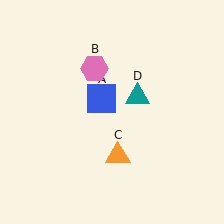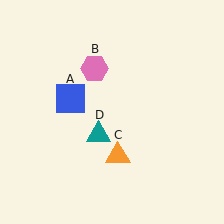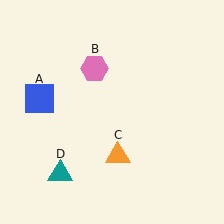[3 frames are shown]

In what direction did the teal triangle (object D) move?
The teal triangle (object D) moved down and to the left.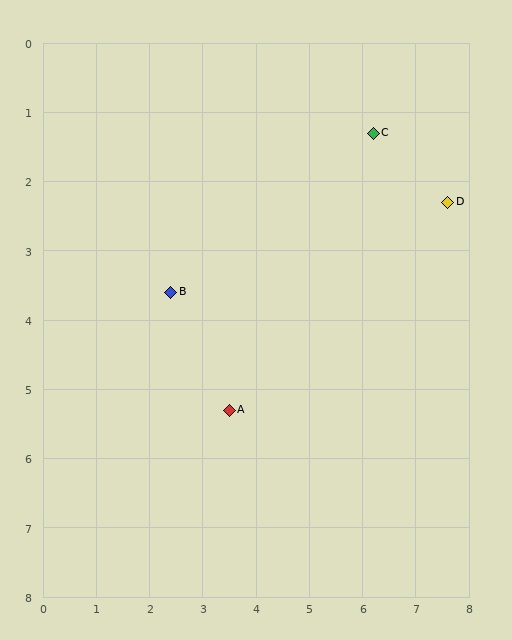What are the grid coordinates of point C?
Point C is at approximately (6.2, 1.3).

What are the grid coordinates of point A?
Point A is at approximately (3.5, 5.3).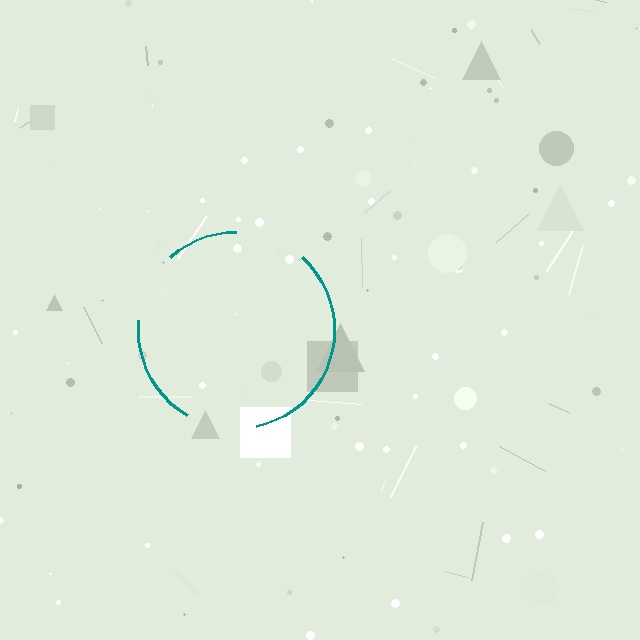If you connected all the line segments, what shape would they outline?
They would outline a circle.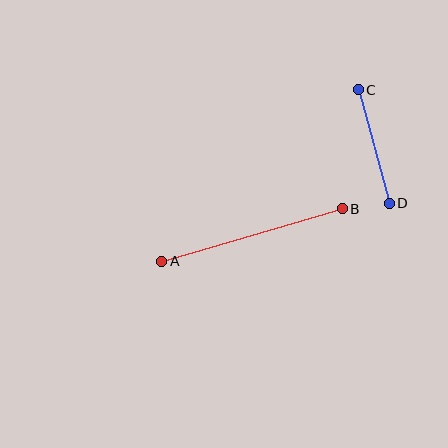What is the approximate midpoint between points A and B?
The midpoint is at approximately (252, 235) pixels.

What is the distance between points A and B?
The distance is approximately 188 pixels.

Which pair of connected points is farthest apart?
Points A and B are farthest apart.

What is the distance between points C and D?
The distance is approximately 118 pixels.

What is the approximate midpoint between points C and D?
The midpoint is at approximately (374, 146) pixels.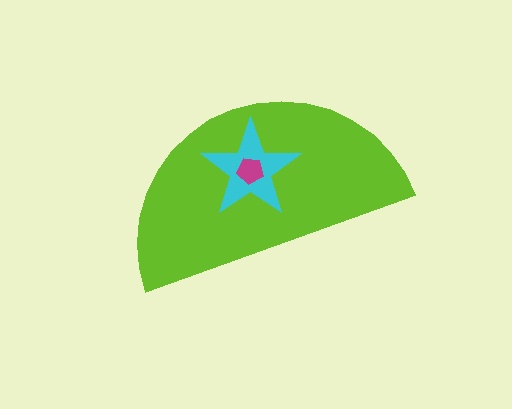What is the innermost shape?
The magenta pentagon.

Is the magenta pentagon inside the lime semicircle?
Yes.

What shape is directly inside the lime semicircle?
The cyan star.